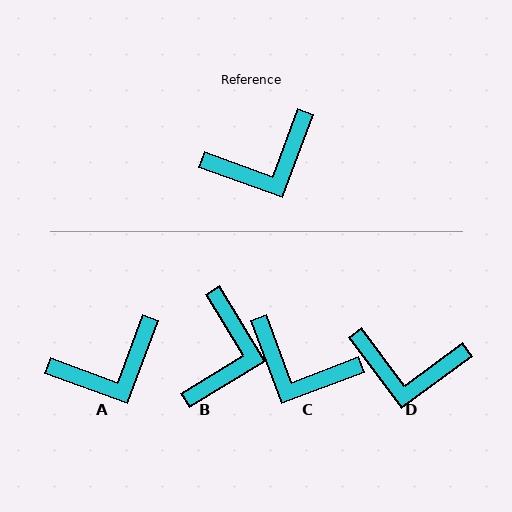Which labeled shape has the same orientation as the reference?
A.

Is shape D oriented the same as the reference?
No, it is off by about 33 degrees.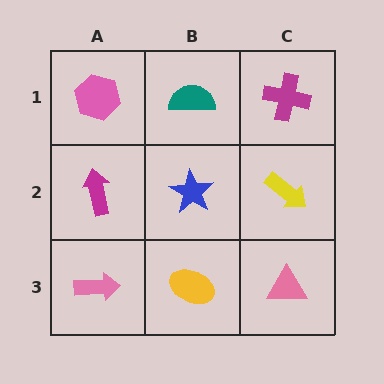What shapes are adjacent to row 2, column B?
A teal semicircle (row 1, column B), a yellow ellipse (row 3, column B), a magenta arrow (row 2, column A), a yellow arrow (row 2, column C).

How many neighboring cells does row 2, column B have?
4.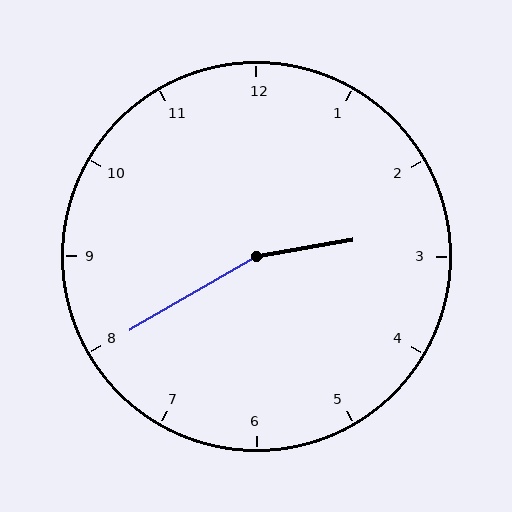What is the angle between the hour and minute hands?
Approximately 160 degrees.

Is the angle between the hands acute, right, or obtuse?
It is obtuse.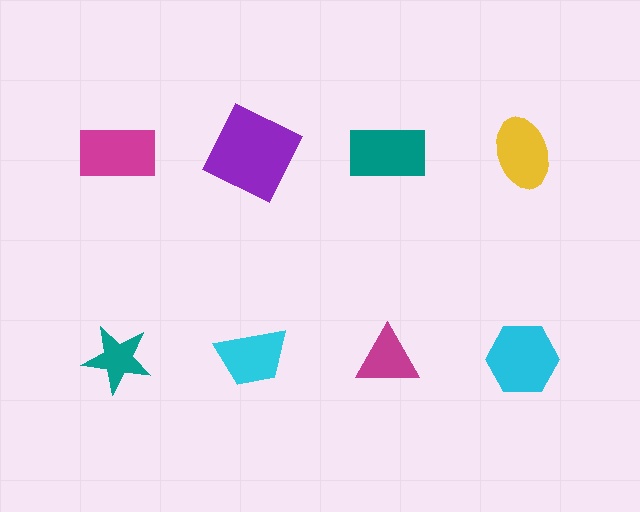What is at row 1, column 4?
A yellow ellipse.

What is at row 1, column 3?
A teal rectangle.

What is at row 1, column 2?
A purple square.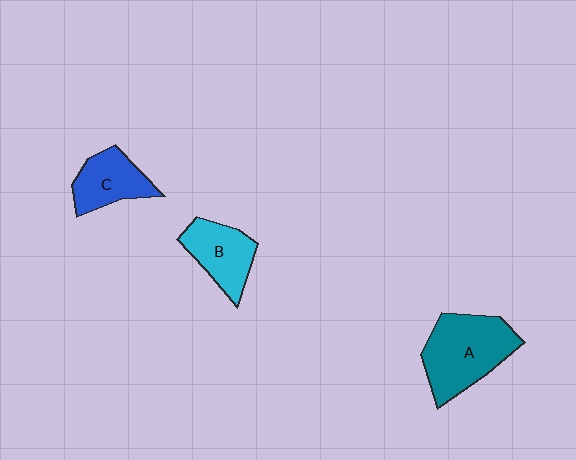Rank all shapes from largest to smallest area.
From largest to smallest: A (teal), B (cyan), C (blue).